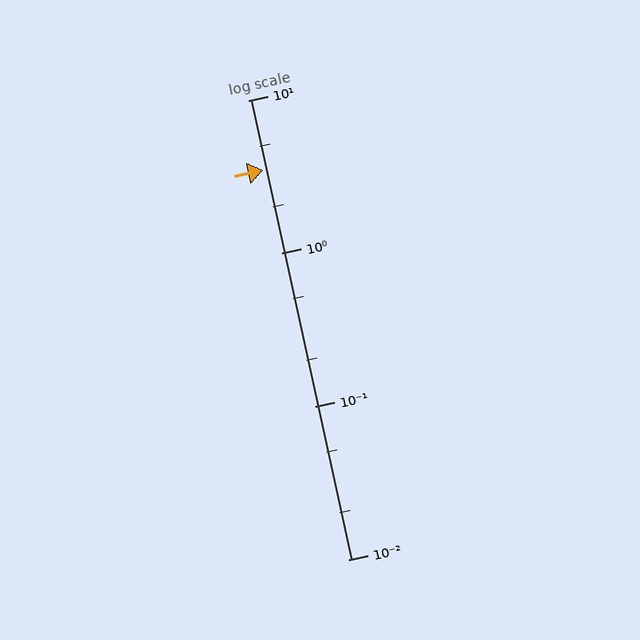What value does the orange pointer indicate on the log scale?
The pointer indicates approximately 3.5.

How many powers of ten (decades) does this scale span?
The scale spans 3 decades, from 0.01 to 10.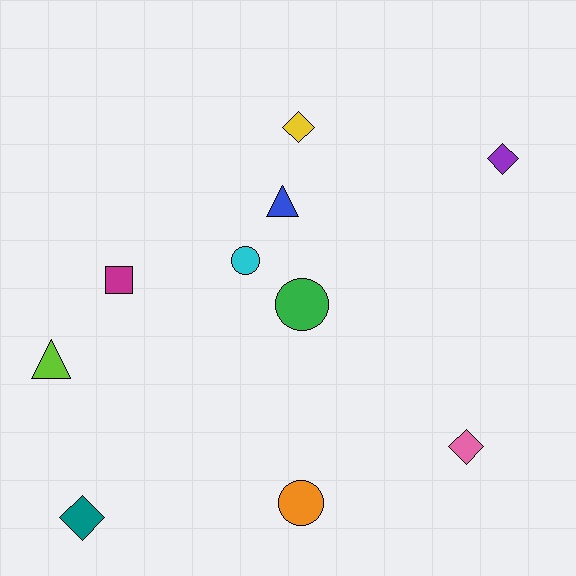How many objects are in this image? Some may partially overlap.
There are 10 objects.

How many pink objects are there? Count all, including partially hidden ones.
There is 1 pink object.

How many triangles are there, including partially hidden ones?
There are 2 triangles.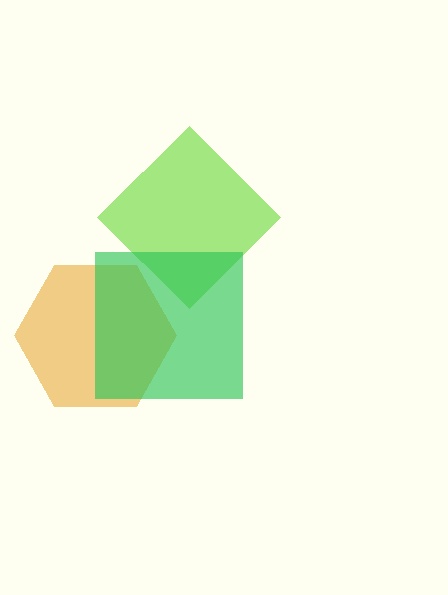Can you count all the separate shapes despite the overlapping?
Yes, there are 3 separate shapes.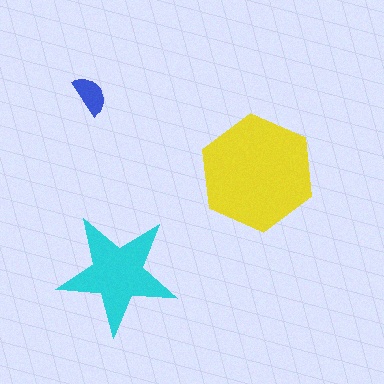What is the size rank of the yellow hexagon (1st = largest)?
1st.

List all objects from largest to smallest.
The yellow hexagon, the cyan star, the blue semicircle.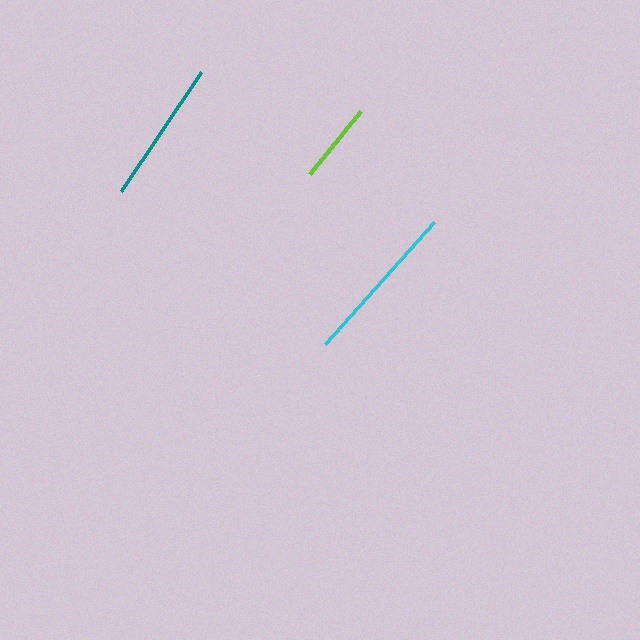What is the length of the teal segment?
The teal segment is approximately 142 pixels long.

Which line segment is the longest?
The cyan line is the longest at approximately 164 pixels.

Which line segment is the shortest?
The lime line is the shortest at approximately 81 pixels.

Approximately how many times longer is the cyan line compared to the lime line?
The cyan line is approximately 2.0 times the length of the lime line.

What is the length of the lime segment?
The lime segment is approximately 81 pixels long.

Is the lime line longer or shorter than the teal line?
The teal line is longer than the lime line.